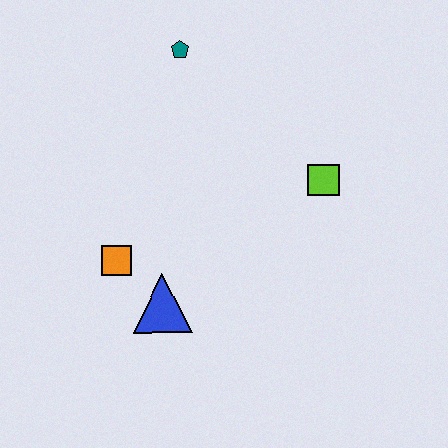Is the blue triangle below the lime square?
Yes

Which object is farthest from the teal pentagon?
The blue triangle is farthest from the teal pentagon.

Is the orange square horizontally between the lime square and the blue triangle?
No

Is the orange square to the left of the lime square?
Yes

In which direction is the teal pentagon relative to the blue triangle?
The teal pentagon is above the blue triangle.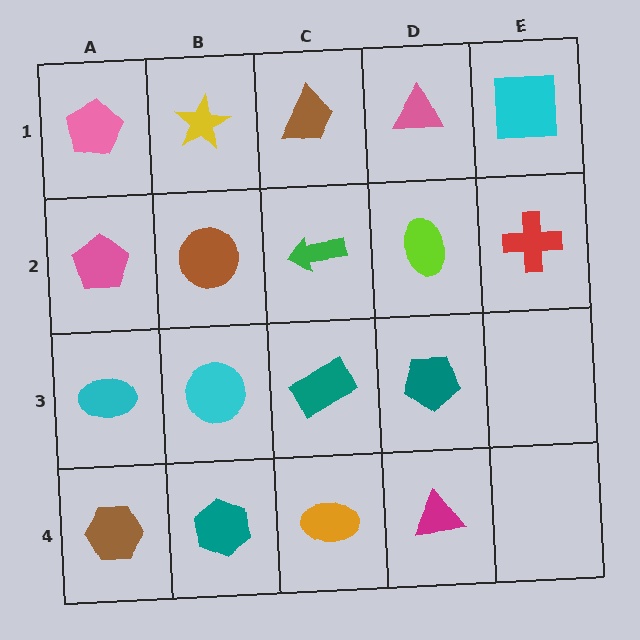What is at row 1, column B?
A yellow star.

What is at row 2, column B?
A brown circle.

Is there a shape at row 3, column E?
No, that cell is empty.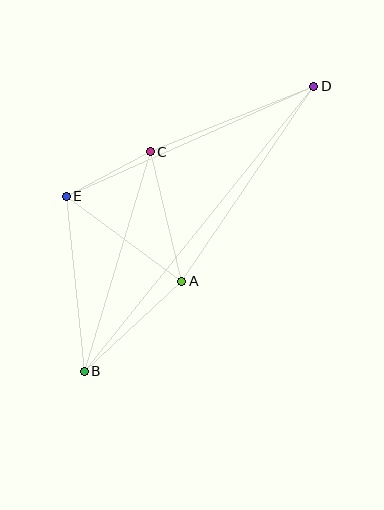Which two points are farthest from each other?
Points B and D are farthest from each other.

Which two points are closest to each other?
Points C and E are closest to each other.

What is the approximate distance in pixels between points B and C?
The distance between B and C is approximately 229 pixels.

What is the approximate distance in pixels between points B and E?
The distance between B and E is approximately 176 pixels.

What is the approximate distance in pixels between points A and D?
The distance between A and D is approximately 236 pixels.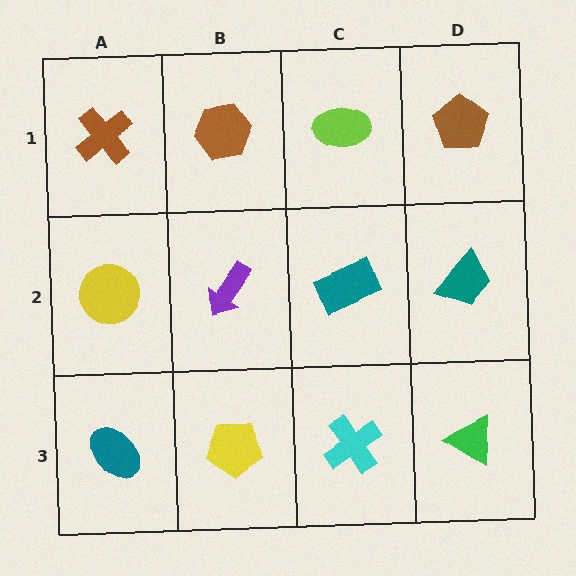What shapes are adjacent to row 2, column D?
A brown pentagon (row 1, column D), a green triangle (row 3, column D), a teal rectangle (row 2, column C).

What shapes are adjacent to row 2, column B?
A brown hexagon (row 1, column B), a yellow pentagon (row 3, column B), a yellow circle (row 2, column A), a teal rectangle (row 2, column C).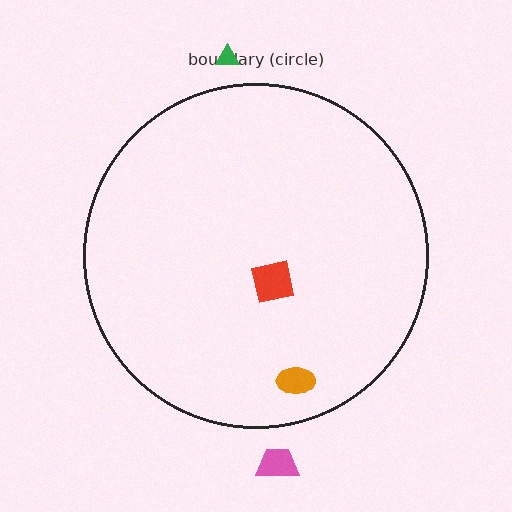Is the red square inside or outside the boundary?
Inside.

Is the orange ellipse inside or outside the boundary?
Inside.